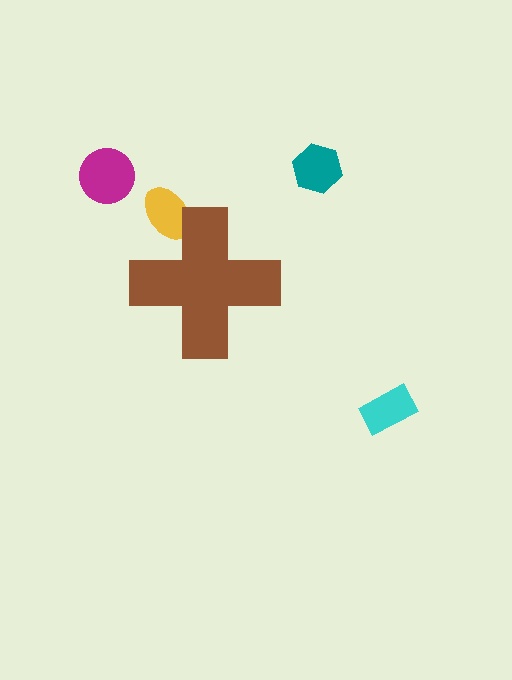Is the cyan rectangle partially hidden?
No, the cyan rectangle is fully visible.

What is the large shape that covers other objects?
A brown cross.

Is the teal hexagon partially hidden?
No, the teal hexagon is fully visible.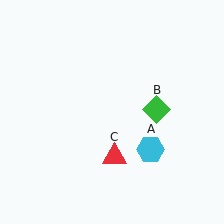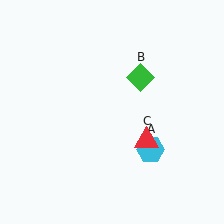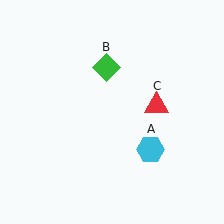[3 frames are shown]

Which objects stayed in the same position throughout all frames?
Cyan hexagon (object A) remained stationary.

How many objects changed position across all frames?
2 objects changed position: green diamond (object B), red triangle (object C).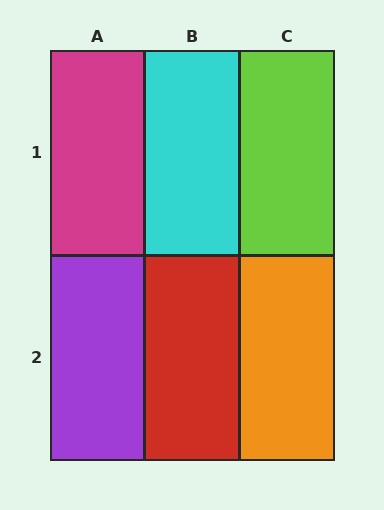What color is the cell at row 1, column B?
Cyan.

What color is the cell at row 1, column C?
Lime.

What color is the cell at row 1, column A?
Magenta.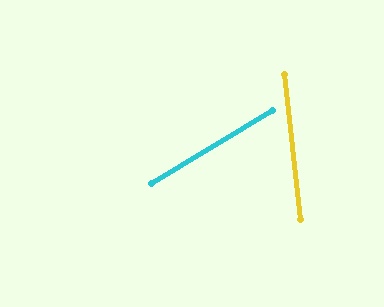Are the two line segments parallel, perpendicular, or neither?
Neither parallel nor perpendicular — they differ by about 66°.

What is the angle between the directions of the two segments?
Approximately 66 degrees.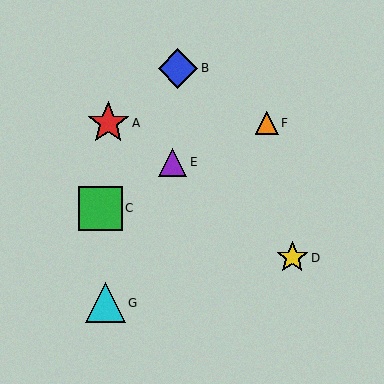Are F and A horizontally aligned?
Yes, both are at y≈123.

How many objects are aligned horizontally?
2 objects (A, F) are aligned horizontally.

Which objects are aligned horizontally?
Objects A, F are aligned horizontally.